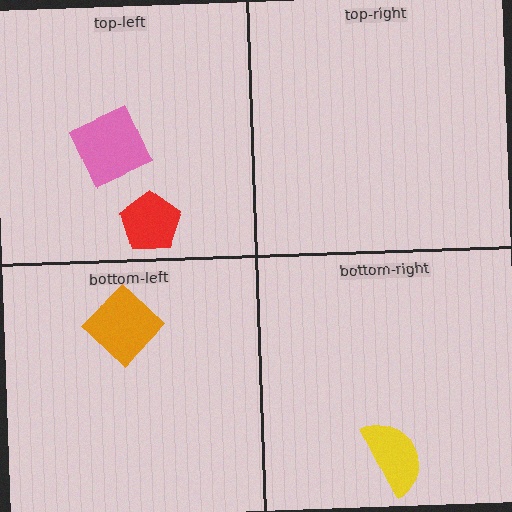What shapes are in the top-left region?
The pink square, the red pentagon.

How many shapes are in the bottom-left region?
1.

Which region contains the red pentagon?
The top-left region.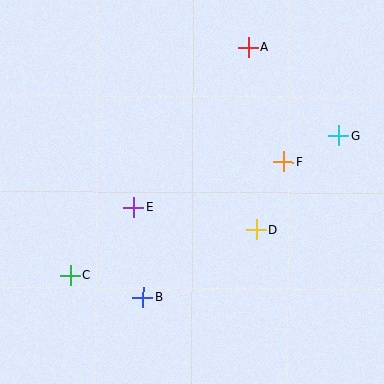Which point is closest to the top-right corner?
Point G is closest to the top-right corner.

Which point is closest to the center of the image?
Point E at (134, 207) is closest to the center.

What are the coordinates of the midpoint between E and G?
The midpoint between E and G is at (236, 171).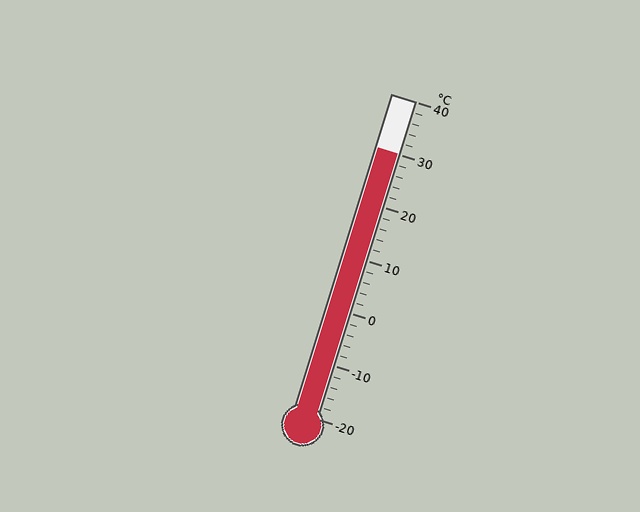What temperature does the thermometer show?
The thermometer shows approximately 30°C.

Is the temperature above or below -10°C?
The temperature is above -10°C.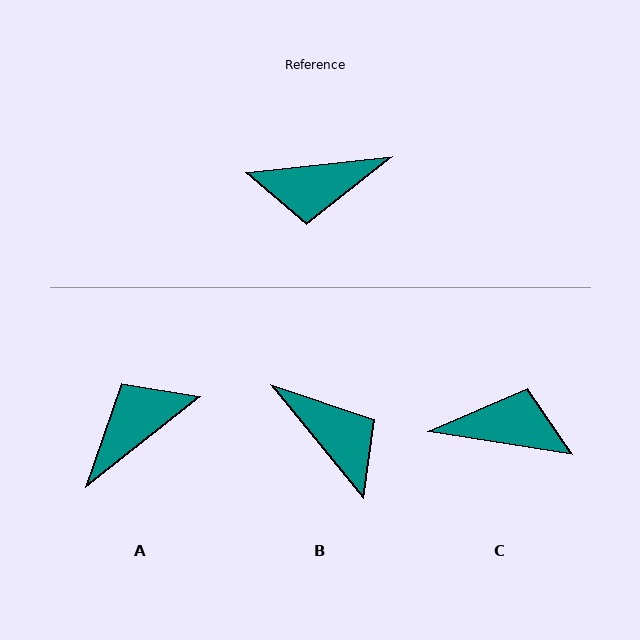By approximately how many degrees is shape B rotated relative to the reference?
Approximately 123 degrees counter-clockwise.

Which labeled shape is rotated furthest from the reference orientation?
C, about 165 degrees away.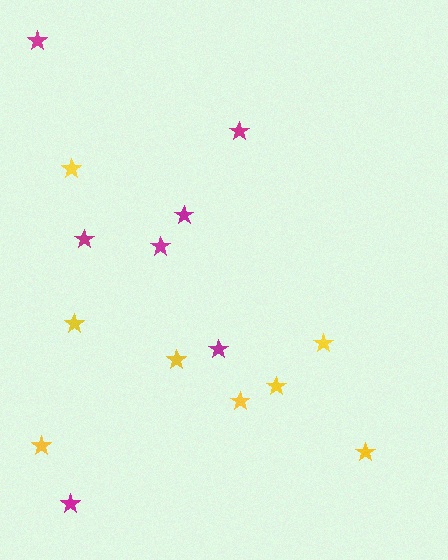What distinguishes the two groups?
There are 2 groups: one group of yellow stars (8) and one group of magenta stars (7).